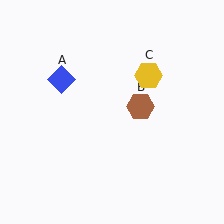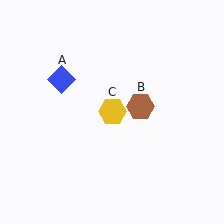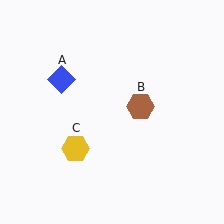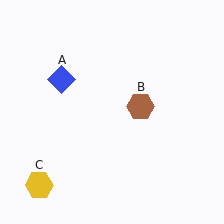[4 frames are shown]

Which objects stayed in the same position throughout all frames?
Blue diamond (object A) and brown hexagon (object B) remained stationary.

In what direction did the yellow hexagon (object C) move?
The yellow hexagon (object C) moved down and to the left.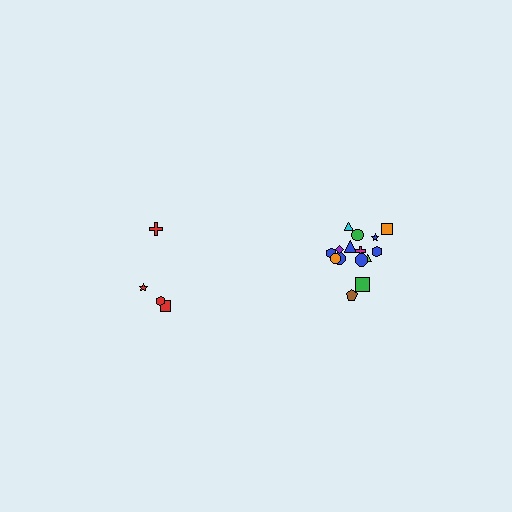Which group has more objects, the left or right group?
The right group.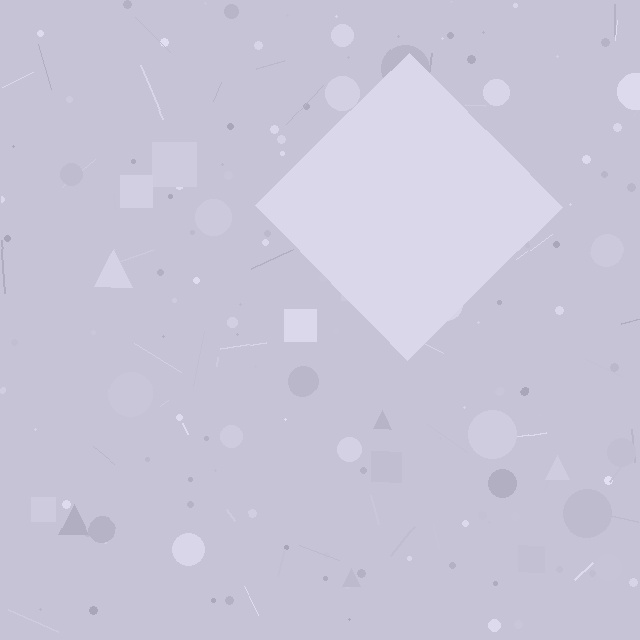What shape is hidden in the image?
A diamond is hidden in the image.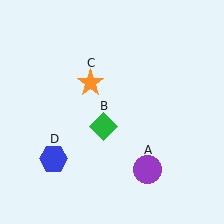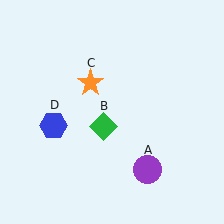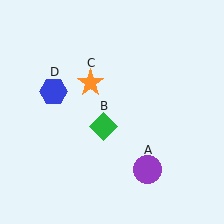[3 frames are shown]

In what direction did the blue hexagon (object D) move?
The blue hexagon (object D) moved up.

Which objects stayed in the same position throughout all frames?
Purple circle (object A) and green diamond (object B) and orange star (object C) remained stationary.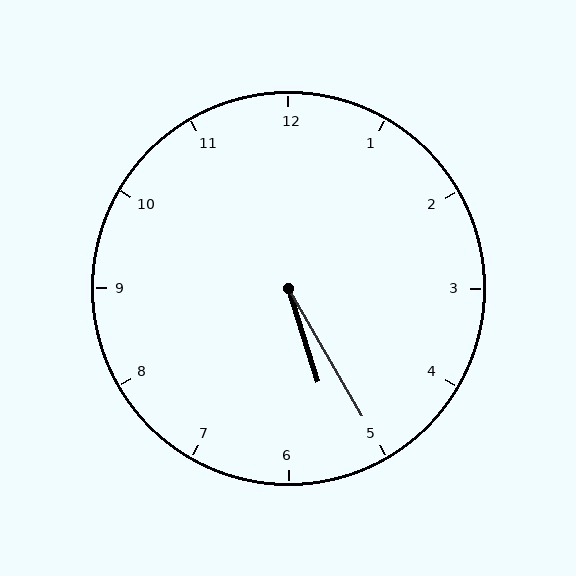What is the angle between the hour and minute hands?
Approximately 12 degrees.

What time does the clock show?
5:25.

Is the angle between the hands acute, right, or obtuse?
It is acute.